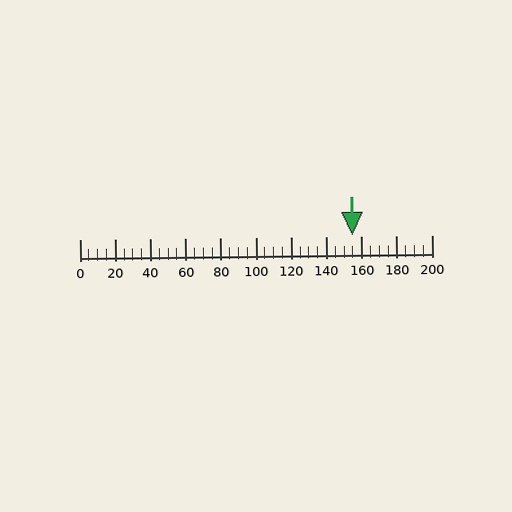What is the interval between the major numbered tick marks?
The major tick marks are spaced 20 units apart.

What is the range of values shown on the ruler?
The ruler shows values from 0 to 200.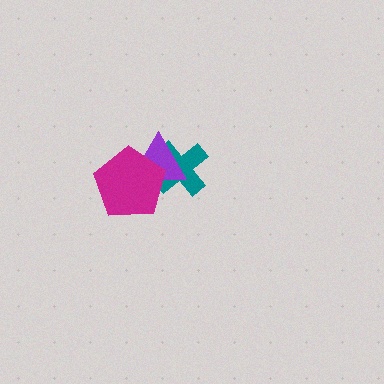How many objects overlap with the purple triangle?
2 objects overlap with the purple triangle.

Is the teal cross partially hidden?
Yes, it is partially covered by another shape.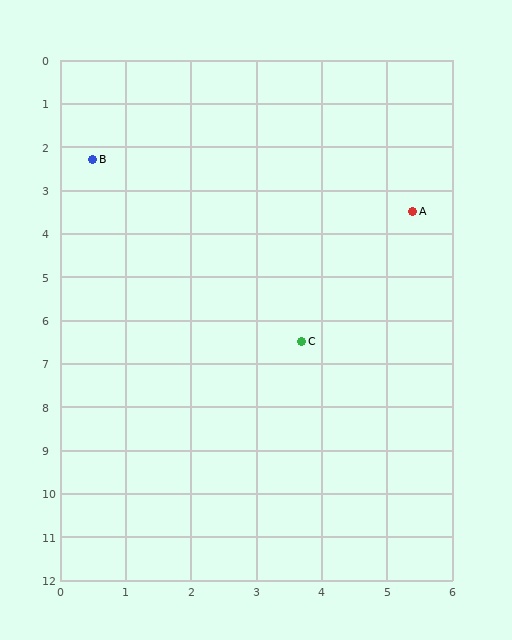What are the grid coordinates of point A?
Point A is at approximately (5.4, 3.5).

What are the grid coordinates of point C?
Point C is at approximately (3.7, 6.5).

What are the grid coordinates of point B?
Point B is at approximately (0.5, 2.3).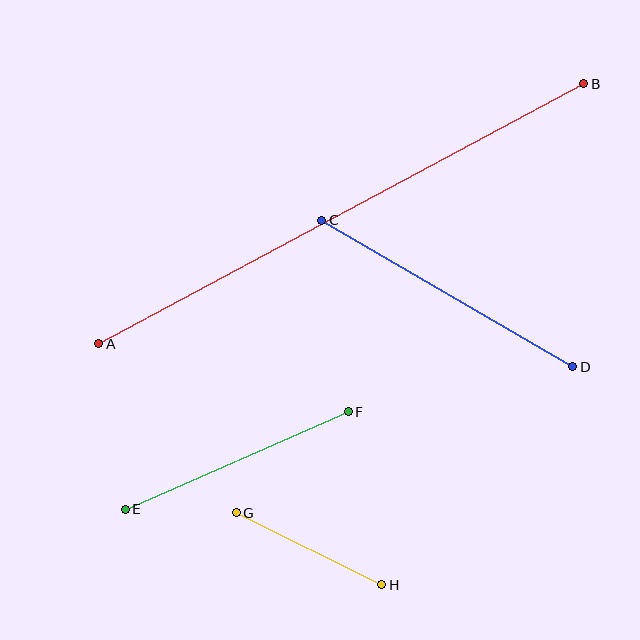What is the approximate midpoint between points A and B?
The midpoint is at approximately (341, 214) pixels.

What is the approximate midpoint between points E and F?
The midpoint is at approximately (237, 461) pixels.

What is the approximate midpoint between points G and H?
The midpoint is at approximately (309, 549) pixels.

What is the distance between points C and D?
The distance is approximately 291 pixels.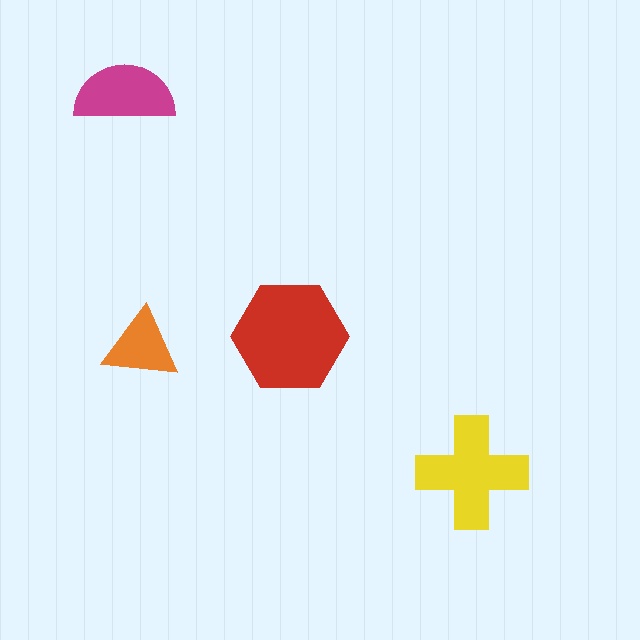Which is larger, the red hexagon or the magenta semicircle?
The red hexagon.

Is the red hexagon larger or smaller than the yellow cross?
Larger.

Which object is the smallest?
The orange triangle.